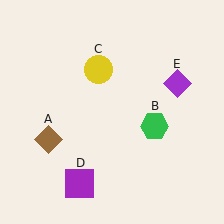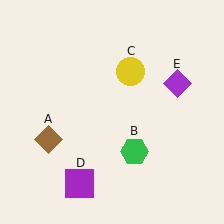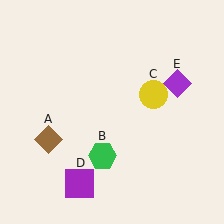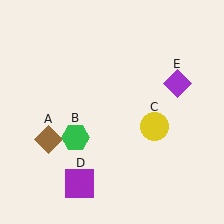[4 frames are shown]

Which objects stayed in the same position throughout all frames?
Brown diamond (object A) and purple square (object D) and purple diamond (object E) remained stationary.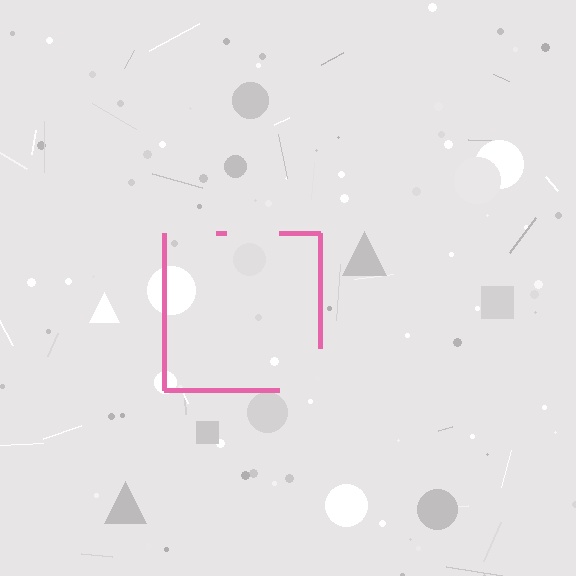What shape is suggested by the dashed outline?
The dashed outline suggests a square.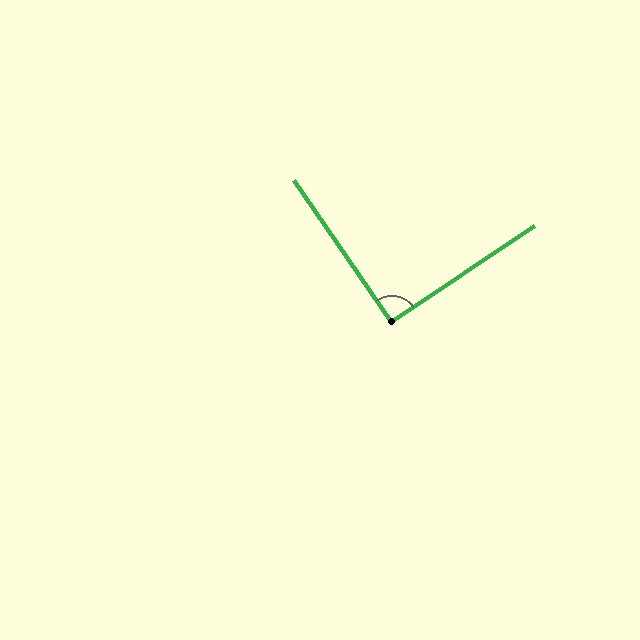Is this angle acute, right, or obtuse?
It is approximately a right angle.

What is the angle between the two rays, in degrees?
Approximately 91 degrees.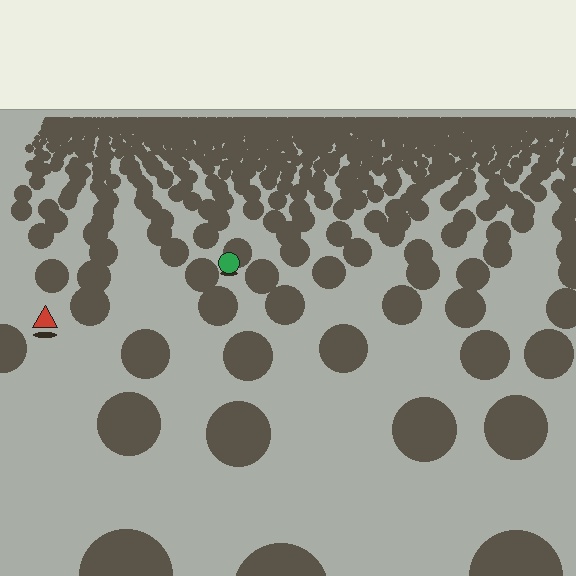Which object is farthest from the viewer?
The green circle is farthest from the viewer. It appears smaller and the ground texture around it is denser.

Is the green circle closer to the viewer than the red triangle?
No. The red triangle is closer — you can tell from the texture gradient: the ground texture is coarser near it.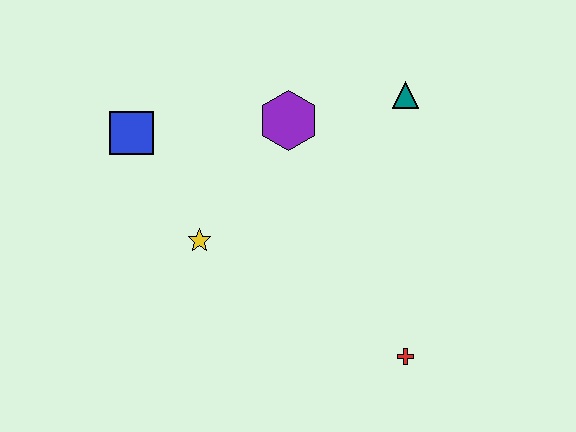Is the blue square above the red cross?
Yes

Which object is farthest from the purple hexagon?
The red cross is farthest from the purple hexagon.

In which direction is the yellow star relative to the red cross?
The yellow star is to the left of the red cross.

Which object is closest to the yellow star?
The blue square is closest to the yellow star.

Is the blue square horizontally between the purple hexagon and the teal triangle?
No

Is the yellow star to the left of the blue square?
No